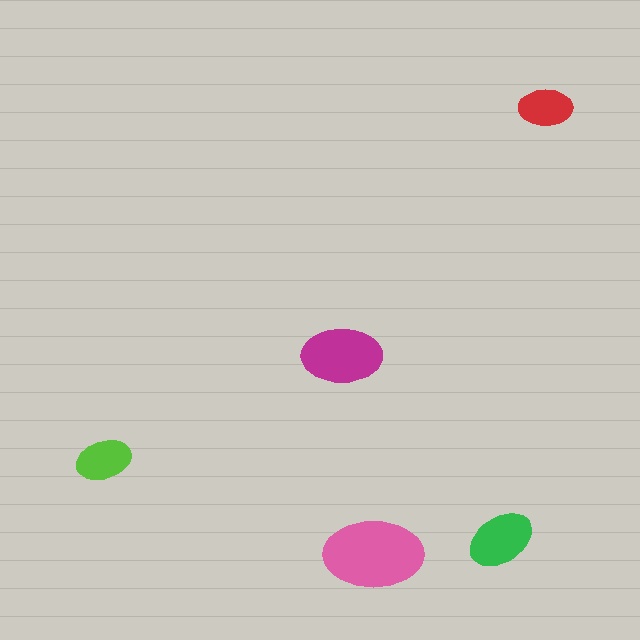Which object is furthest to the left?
The lime ellipse is leftmost.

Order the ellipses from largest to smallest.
the pink one, the magenta one, the green one, the lime one, the red one.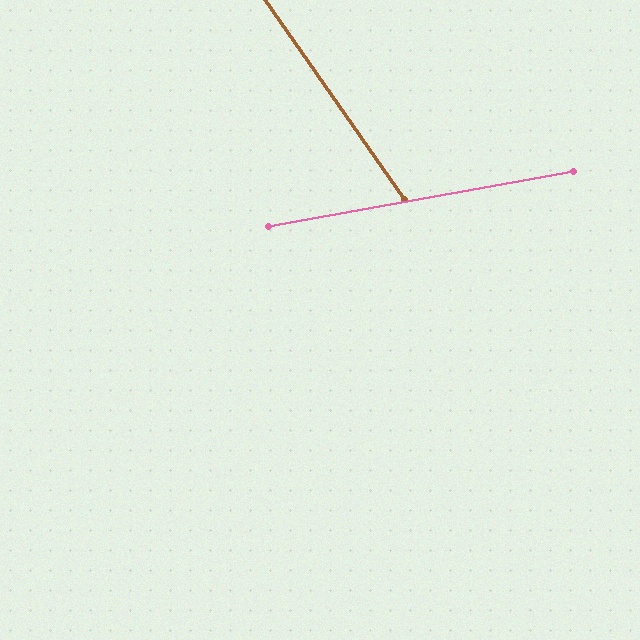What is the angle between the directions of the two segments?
Approximately 65 degrees.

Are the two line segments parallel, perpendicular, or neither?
Neither parallel nor perpendicular — they differ by about 65°.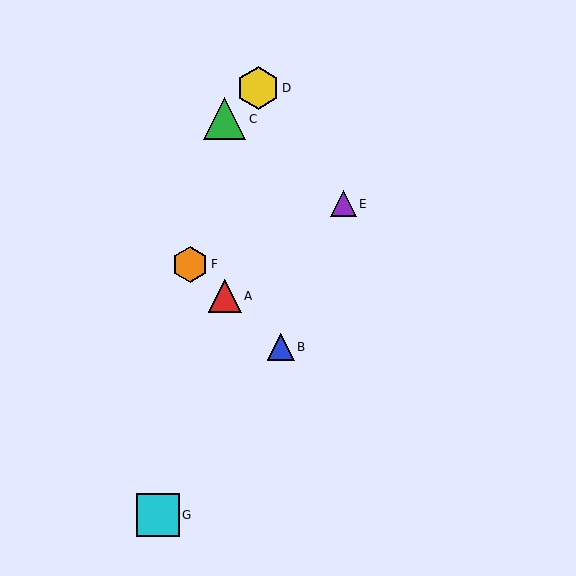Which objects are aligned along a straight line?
Objects A, B, F are aligned along a straight line.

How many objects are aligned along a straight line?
3 objects (A, B, F) are aligned along a straight line.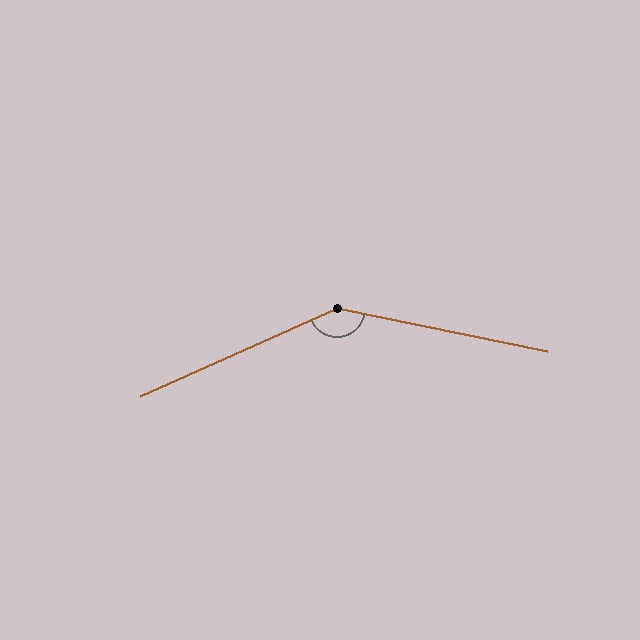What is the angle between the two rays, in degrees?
Approximately 144 degrees.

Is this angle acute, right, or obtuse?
It is obtuse.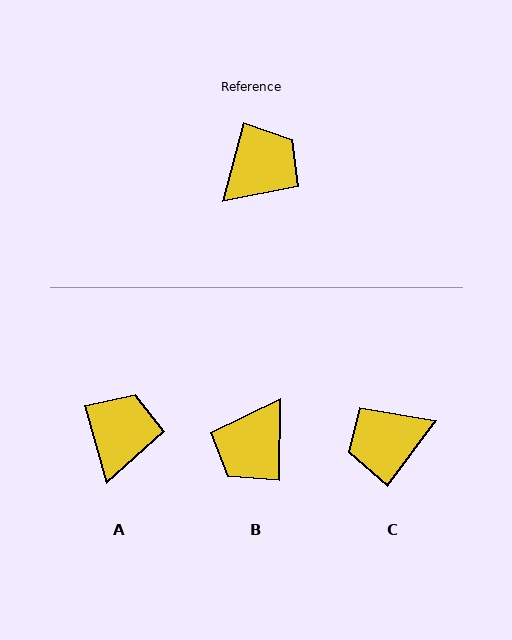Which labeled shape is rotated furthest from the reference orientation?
B, about 166 degrees away.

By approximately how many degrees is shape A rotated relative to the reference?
Approximately 31 degrees counter-clockwise.